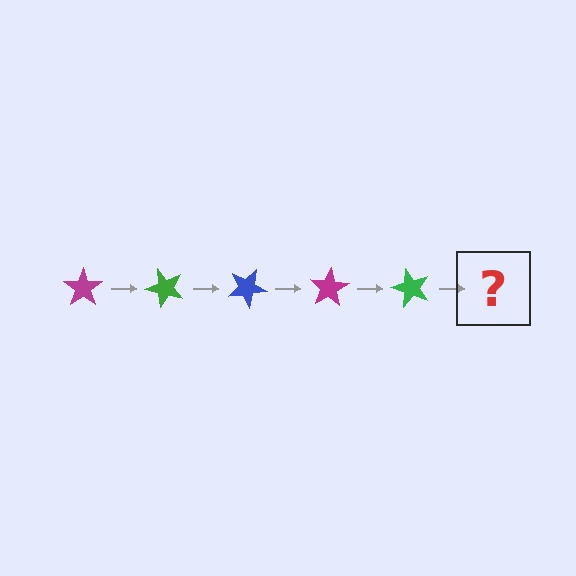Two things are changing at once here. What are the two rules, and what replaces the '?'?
The two rules are that it rotates 50 degrees each step and the color cycles through magenta, green, and blue. The '?' should be a blue star, rotated 250 degrees from the start.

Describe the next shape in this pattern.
It should be a blue star, rotated 250 degrees from the start.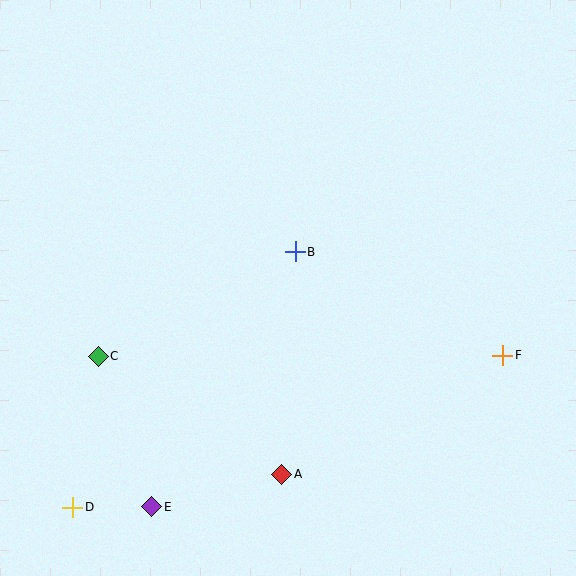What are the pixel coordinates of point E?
Point E is at (152, 507).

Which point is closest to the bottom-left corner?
Point D is closest to the bottom-left corner.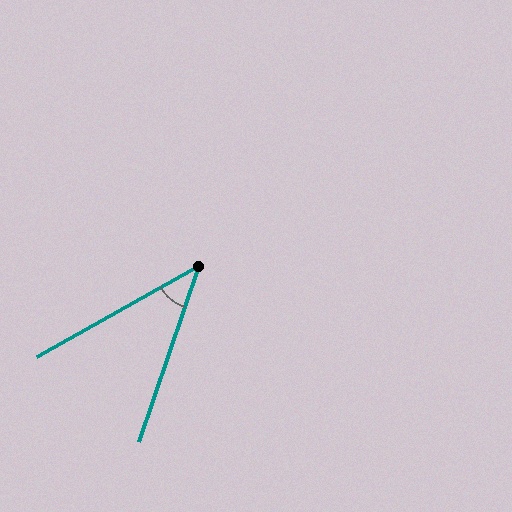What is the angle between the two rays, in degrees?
Approximately 42 degrees.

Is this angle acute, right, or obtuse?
It is acute.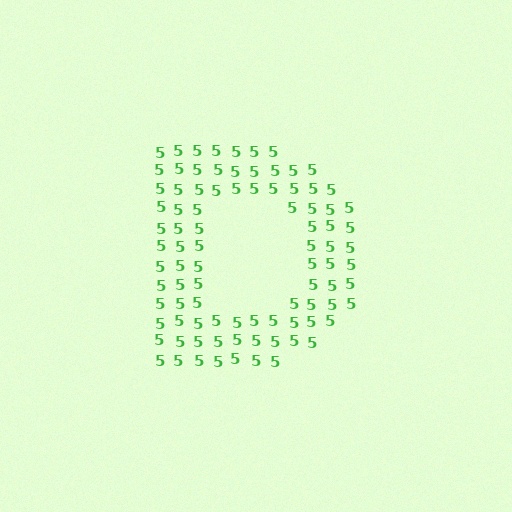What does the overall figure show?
The overall figure shows the letter D.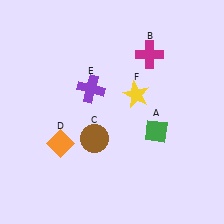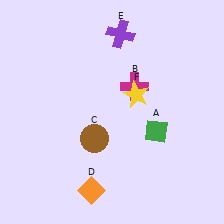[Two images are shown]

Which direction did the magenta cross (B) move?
The magenta cross (B) moved down.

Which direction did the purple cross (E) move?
The purple cross (E) moved up.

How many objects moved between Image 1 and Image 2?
3 objects moved between the two images.